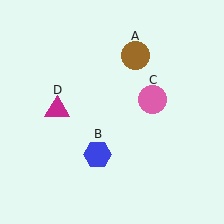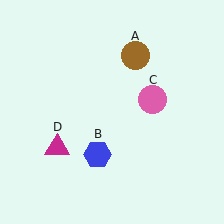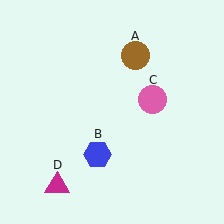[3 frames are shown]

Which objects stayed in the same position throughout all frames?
Brown circle (object A) and blue hexagon (object B) and pink circle (object C) remained stationary.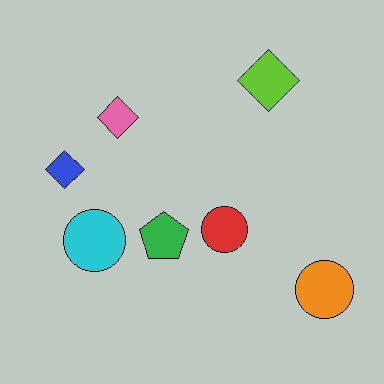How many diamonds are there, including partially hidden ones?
There are 3 diamonds.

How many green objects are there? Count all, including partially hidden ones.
There is 1 green object.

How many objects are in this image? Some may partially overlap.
There are 7 objects.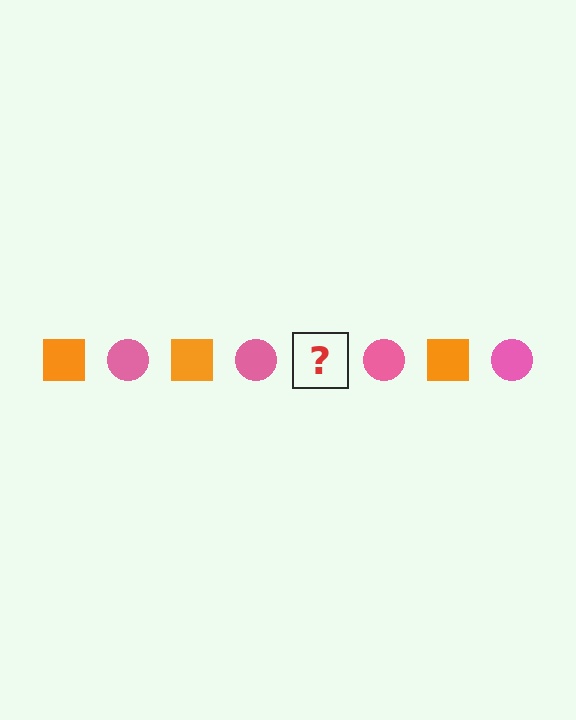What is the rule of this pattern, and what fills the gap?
The rule is that the pattern alternates between orange square and pink circle. The gap should be filled with an orange square.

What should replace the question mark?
The question mark should be replaced with an orange square.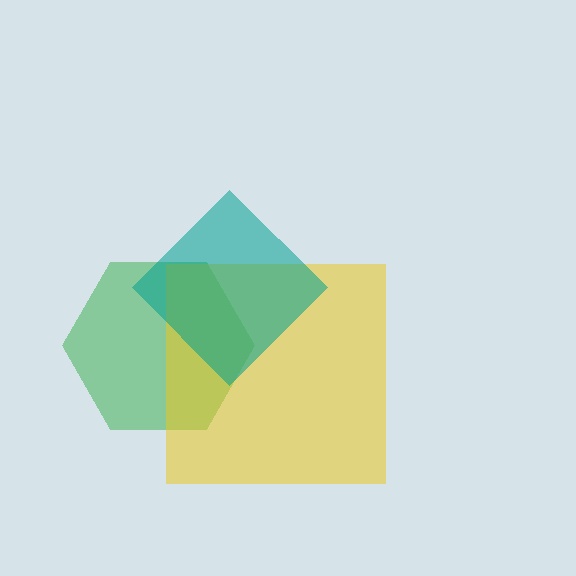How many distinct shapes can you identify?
There are 3 distinct shapes: a green hexagon, a yellow square, a teal diamond.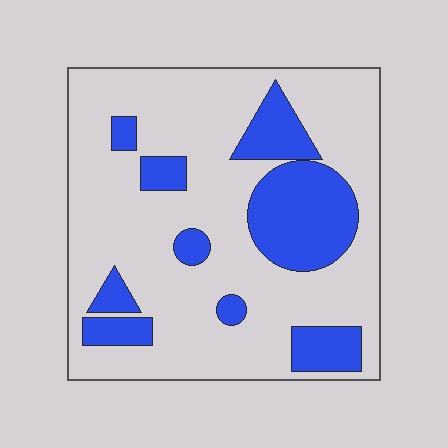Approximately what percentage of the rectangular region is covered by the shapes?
Approximately 25%.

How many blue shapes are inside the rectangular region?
9.